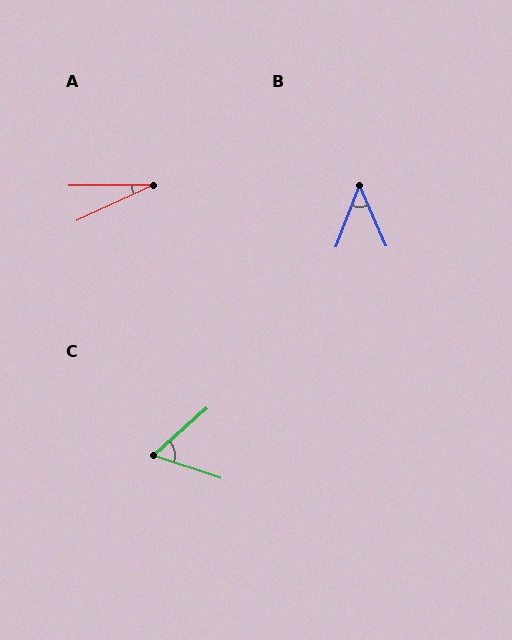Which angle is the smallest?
A, at approximately 24 degrees.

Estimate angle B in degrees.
Approximately 44 degrees.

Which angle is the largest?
C, at approximately 60 degrees.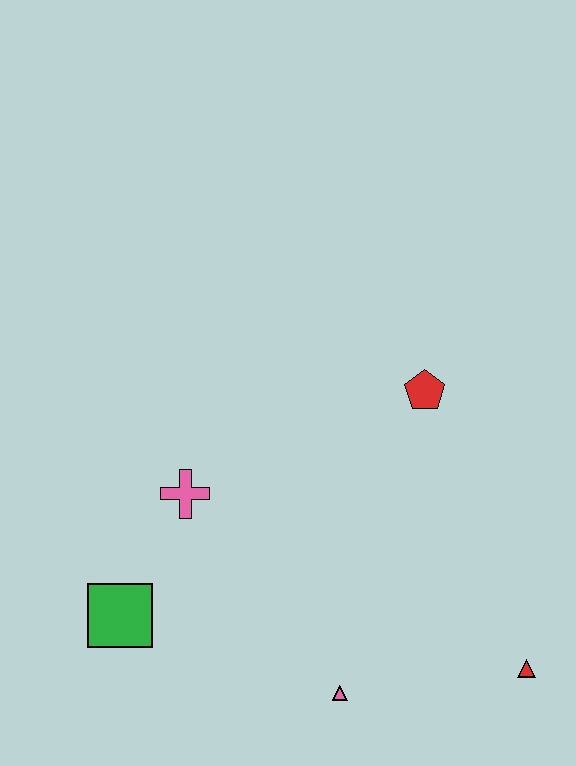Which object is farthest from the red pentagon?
The green square is farthest from the red pentagon.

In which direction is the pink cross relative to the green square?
The pink cross is above the green square.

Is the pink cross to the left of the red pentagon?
Yes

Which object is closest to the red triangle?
The pink triangle is closest to the red triangle.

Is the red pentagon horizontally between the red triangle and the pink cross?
Yes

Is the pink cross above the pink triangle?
Yes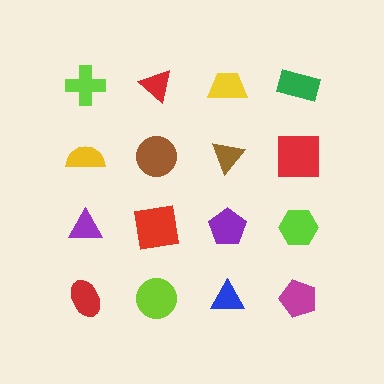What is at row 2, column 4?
A red square.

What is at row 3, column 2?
A red square.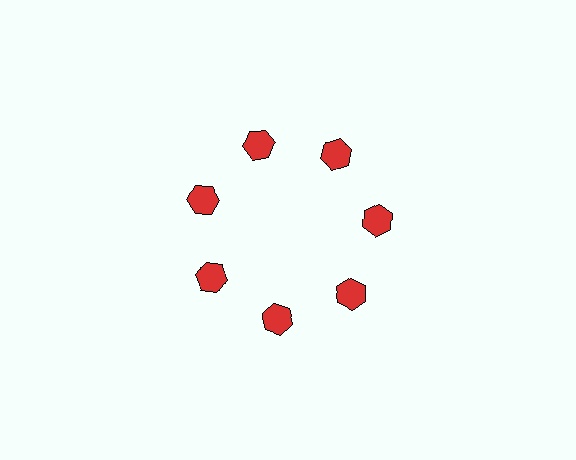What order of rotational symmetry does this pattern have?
This pattern has 7-fold rotational symmetry.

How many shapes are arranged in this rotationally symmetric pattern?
There are 7 shapes, arranged in 7 groups of 1.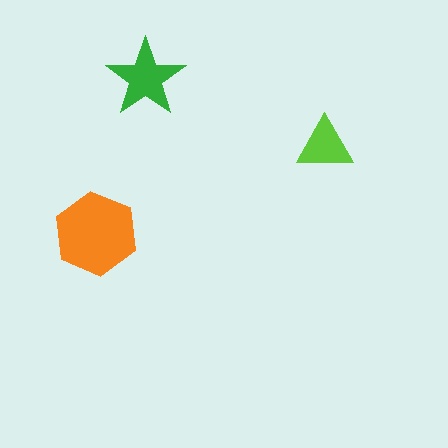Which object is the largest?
The orange hexagon.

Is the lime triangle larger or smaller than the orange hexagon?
Smaller.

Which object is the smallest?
The lime triangle.